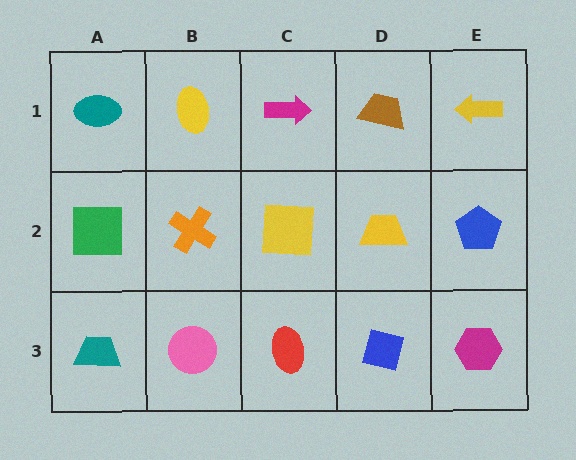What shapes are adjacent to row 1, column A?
A green square (row 2, column A), a yellow ellipse (row 1, column B).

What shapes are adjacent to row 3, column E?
A blue pentagon (row 2, column E), a blue square (row 3, column D).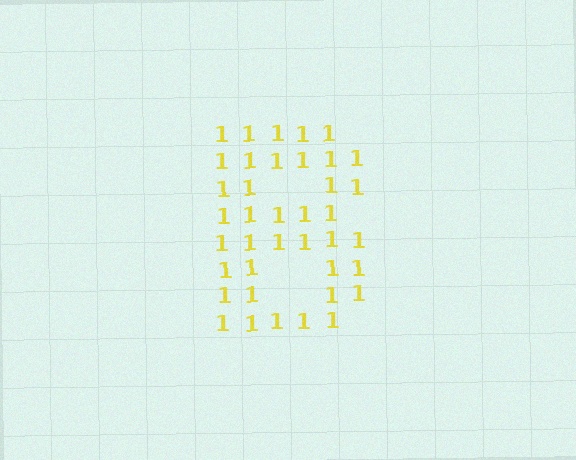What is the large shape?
The large shape is the letter B.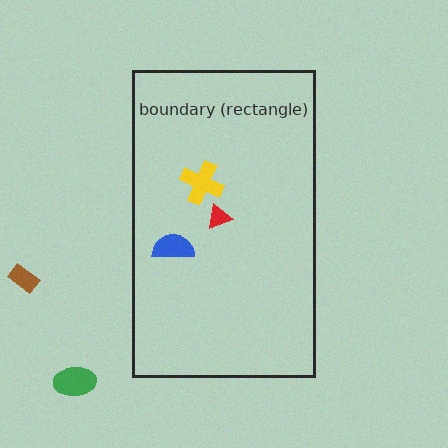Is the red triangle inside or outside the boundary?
Inside.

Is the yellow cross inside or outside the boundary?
Inside.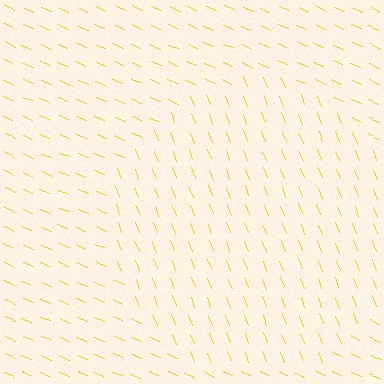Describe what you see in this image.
The image is filled with small yellow line segments. A circle region in the image has lines oriented differently from the surrounding lines, creating a visible texture boundary.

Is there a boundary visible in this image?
Yes, there is a texture boundary formed by a change in line orientation.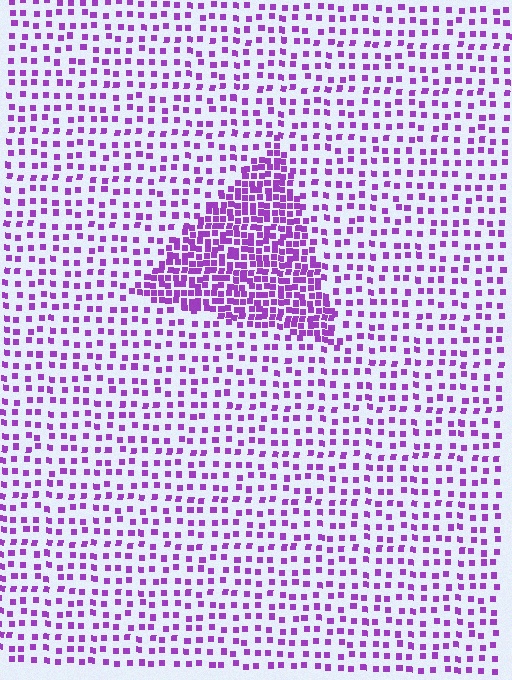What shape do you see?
I see a triangle.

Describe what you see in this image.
The image contains small purple elements arranged at two different densities. A triangle-shaped region is visible where the elements are more densely packed than the surrounding area.